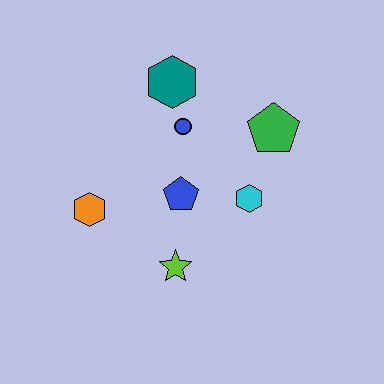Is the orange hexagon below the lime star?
No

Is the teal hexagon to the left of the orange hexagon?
No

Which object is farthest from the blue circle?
The lime star is farthest from the blue circle.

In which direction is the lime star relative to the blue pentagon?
The lime star is below the blue pentagon.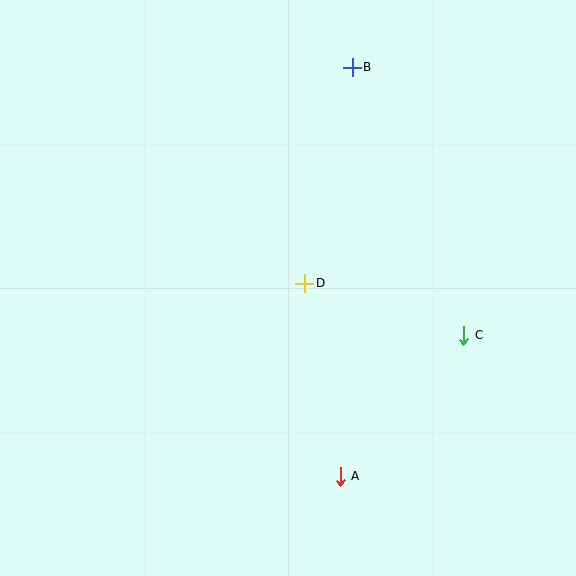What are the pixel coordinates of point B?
Point B is at (352, 67).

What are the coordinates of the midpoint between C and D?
The midpoint between C and D is at (384, 309).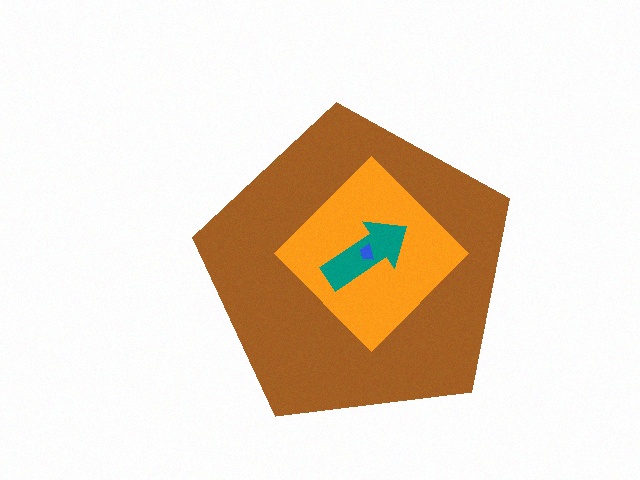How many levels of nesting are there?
4.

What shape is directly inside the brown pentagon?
The orange diamond.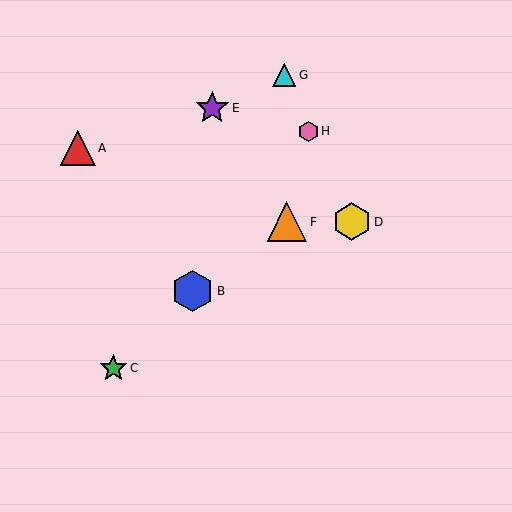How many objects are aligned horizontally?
2 objects (D, F) are aligned horizontally.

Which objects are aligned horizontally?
Objects D, F are aligned horizontally.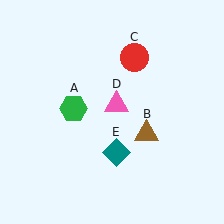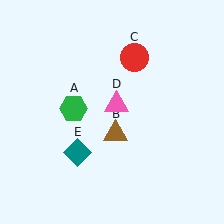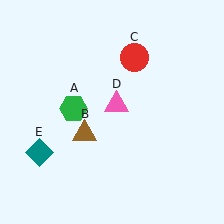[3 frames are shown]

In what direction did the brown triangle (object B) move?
The brown triangle (object B) moved left.